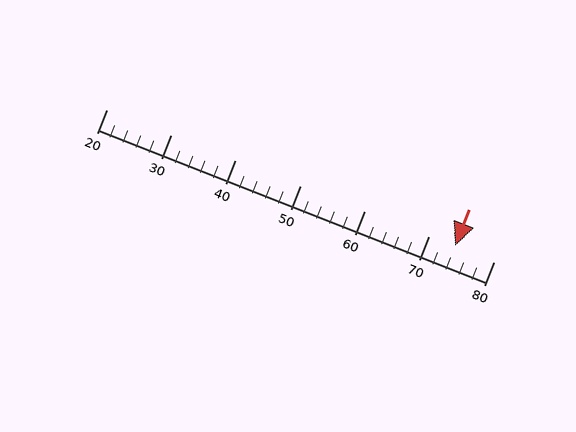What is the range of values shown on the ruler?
The ruler shows values from 20 to 80.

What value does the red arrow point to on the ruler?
The red arrow points to approximately 74.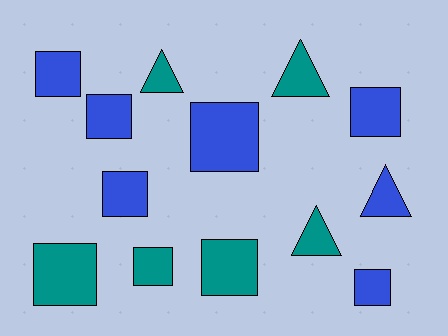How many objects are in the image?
There are 13 objects.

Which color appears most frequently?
Blue, with 7 objects.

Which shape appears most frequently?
Square, with 9 objects.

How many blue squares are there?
There are 6 blue squares.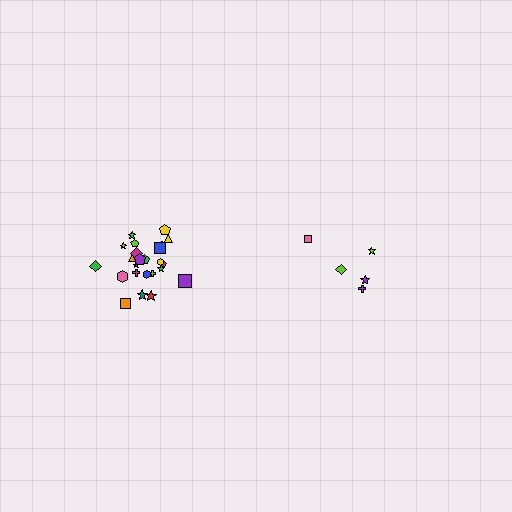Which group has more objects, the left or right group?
The left group.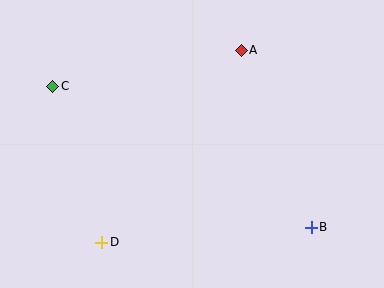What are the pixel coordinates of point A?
Point A is at (241, 50).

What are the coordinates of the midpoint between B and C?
The midpoint between B and C is at (182, 157).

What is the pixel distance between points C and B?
The distance between C and B is 295 pixels.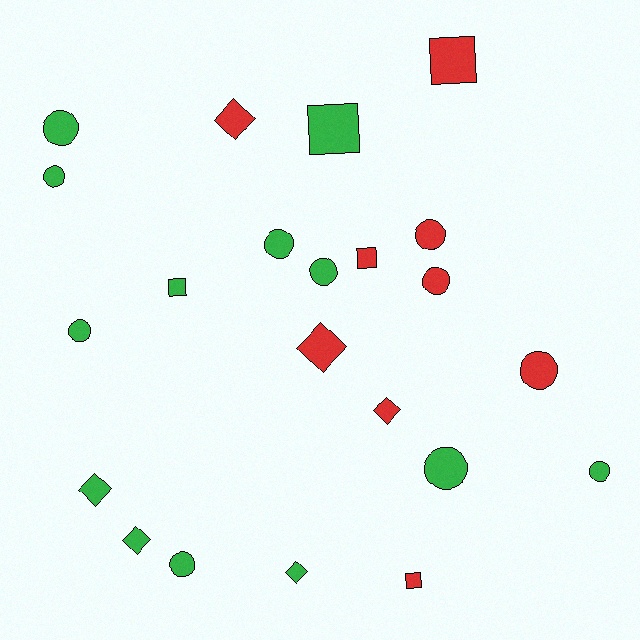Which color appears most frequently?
Green, with 13 objects.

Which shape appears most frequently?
Circle, with 11 objects.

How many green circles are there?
There are 8 green circles.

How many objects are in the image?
There are 22 objects.